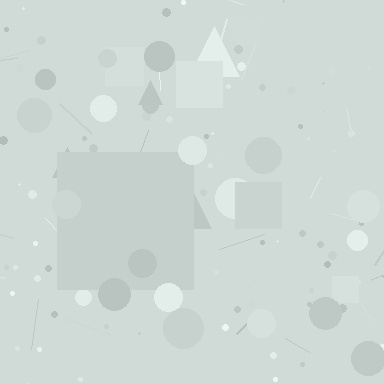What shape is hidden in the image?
A square is hidden in the image.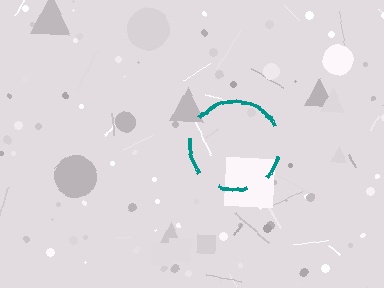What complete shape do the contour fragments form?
The contour fragments form a circle.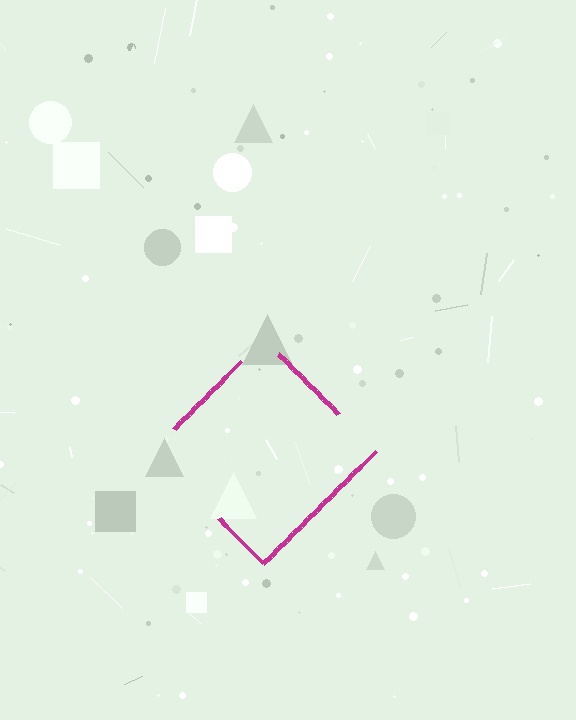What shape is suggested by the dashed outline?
The dashed outline suggests a diamond.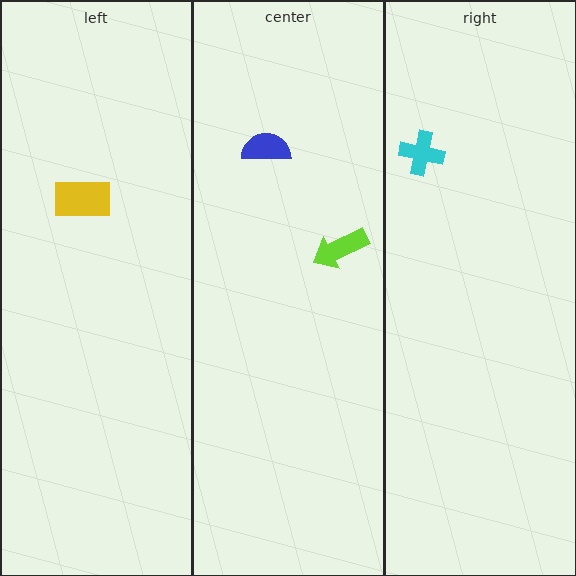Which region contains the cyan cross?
The right region.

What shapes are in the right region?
The cyan cross.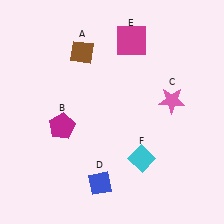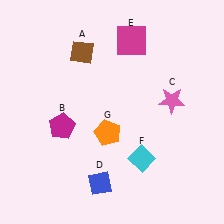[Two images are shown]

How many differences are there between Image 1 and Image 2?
There is 1 difference between the two images.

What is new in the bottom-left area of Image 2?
An orange pentagon (G) was added in the bottom-left area of Image 2.